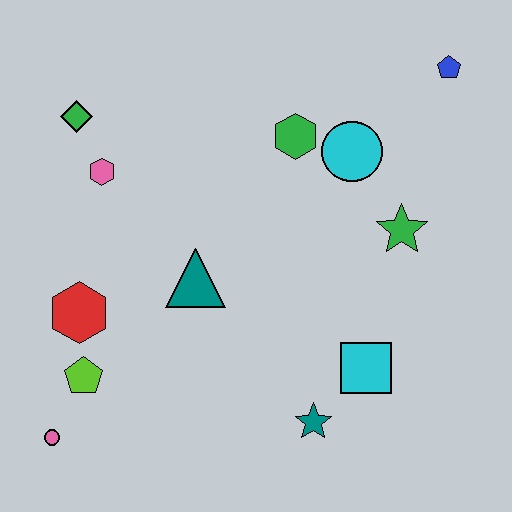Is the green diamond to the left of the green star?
Yes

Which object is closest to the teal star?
The cyan square is closest to the teal star.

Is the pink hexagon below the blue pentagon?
Yes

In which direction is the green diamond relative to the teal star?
The green diamond is above the teal star.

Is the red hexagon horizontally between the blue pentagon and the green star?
No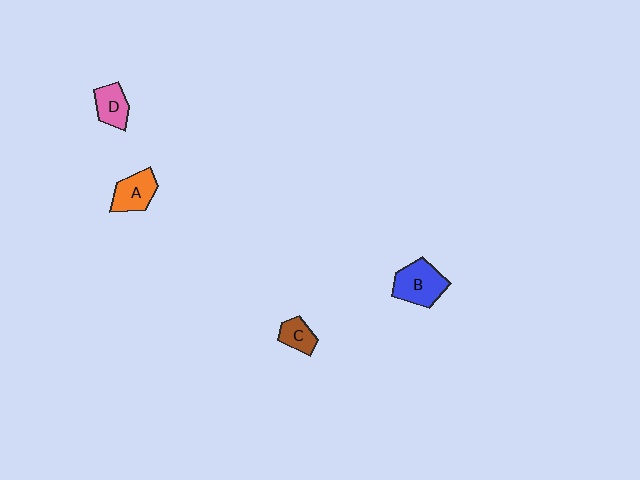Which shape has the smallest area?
Shape C (brown).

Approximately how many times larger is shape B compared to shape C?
Approximately 1.9 times.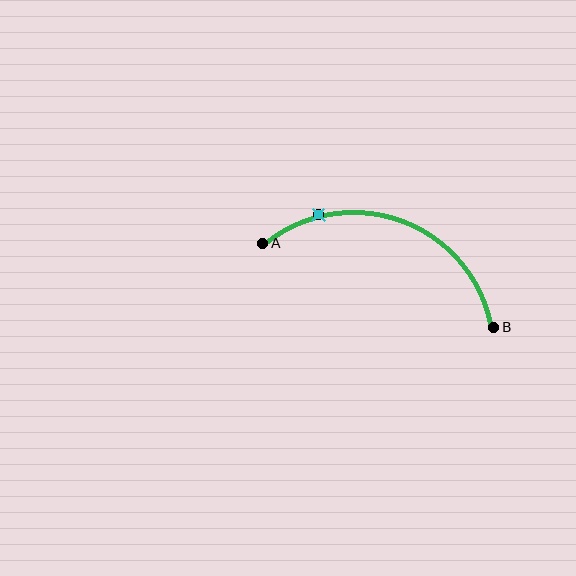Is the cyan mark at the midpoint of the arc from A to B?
No. The cyan mark lies on the arc but is closer to endpoint A. The arc midpoint would be at the point on the curve equidistant along the arc from both A and B.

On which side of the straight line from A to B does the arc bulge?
The arc bulges above the straight line connecting A and B.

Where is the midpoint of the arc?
The arc midpoint is the point on the curve farthest from the straight line joining A and B. It sits above that line.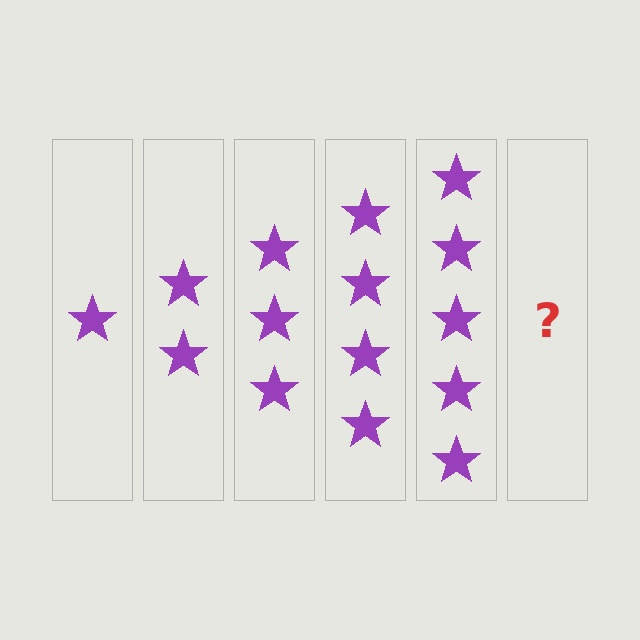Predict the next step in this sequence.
The next step is 6 stars.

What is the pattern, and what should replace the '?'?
The pattern is that each step adds one more star. The '?' should be 6 stars.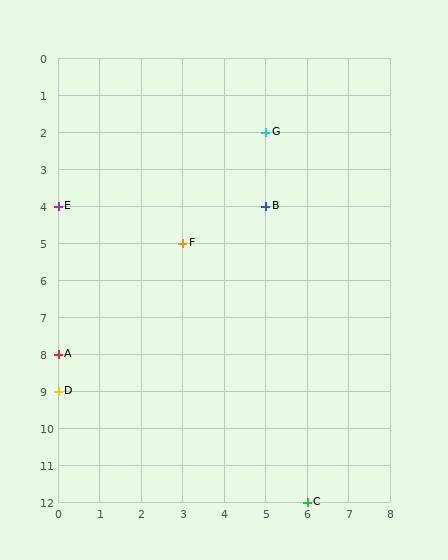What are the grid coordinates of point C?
Point C is at grid coordinates (6, 12).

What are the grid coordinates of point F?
Point F is at grid coordinates (3, 5).